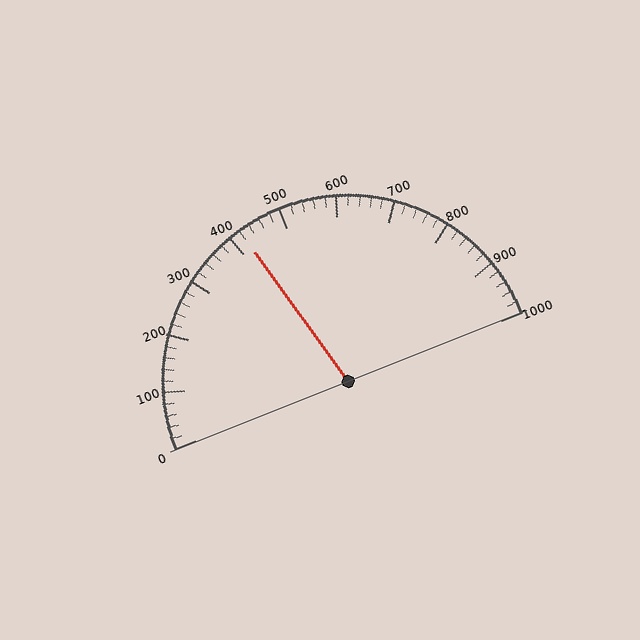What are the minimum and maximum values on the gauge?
The gauge ranges from 0 to 1000.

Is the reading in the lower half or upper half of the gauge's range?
The reading is in the lower half of the range (0 to 1000).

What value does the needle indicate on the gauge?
The needle indicates approximately 420.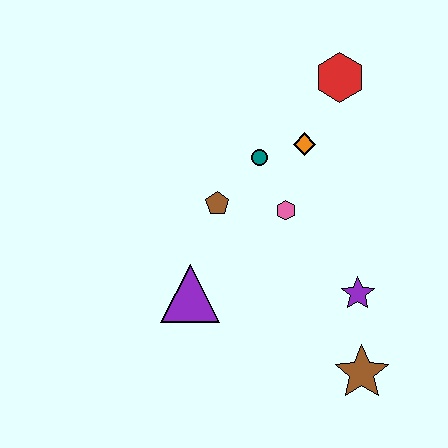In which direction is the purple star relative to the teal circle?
The purple star is below the teal circle.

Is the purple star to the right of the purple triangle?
Yes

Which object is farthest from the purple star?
The red hexagon is farthest from the purple star.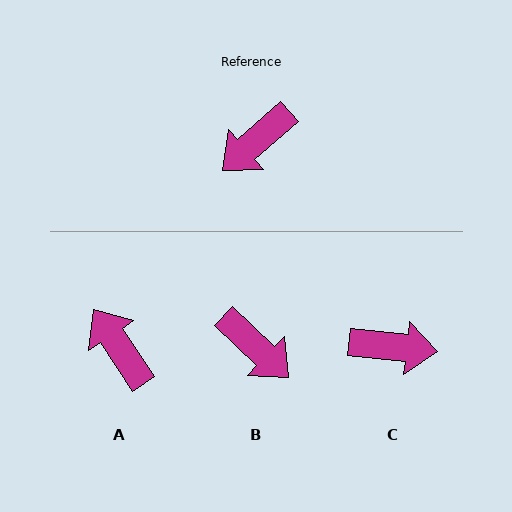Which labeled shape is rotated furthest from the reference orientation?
C, about 132 degrees away.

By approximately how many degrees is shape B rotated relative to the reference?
Approximately 95 degrees counter-clockwise.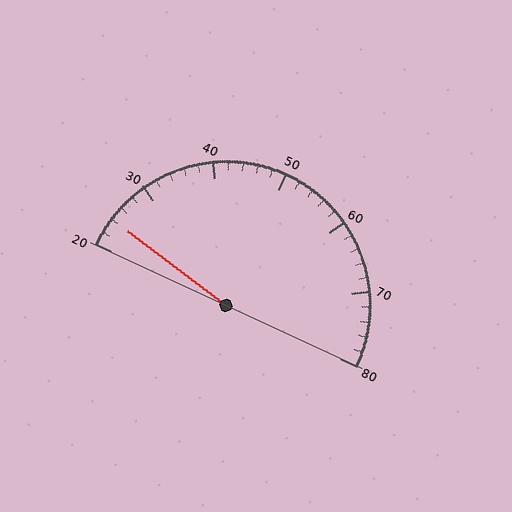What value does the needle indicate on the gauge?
The needle indicates approximately 24.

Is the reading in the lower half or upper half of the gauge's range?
The reading is in the lower half of the range (20 to 80).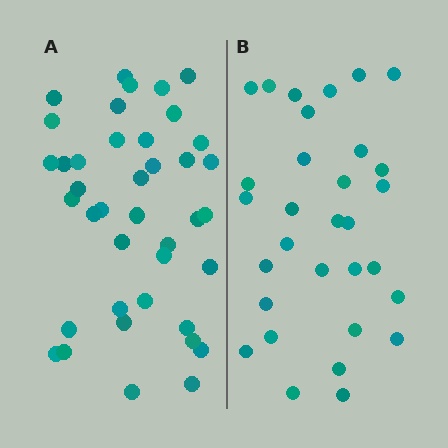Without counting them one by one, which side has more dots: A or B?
Region A (the left region) has more dots.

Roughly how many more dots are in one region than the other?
Region A has roughly 8 or so more dots than region B.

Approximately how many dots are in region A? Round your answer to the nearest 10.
About 40 dots.